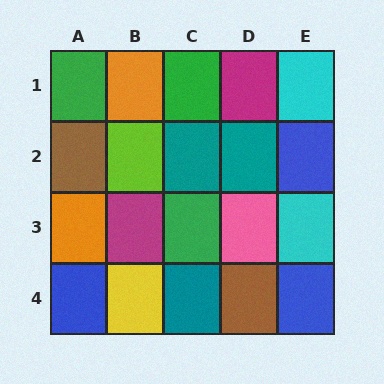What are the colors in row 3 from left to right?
Orange, magenta, green, pink, cyan.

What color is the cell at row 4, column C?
Teal.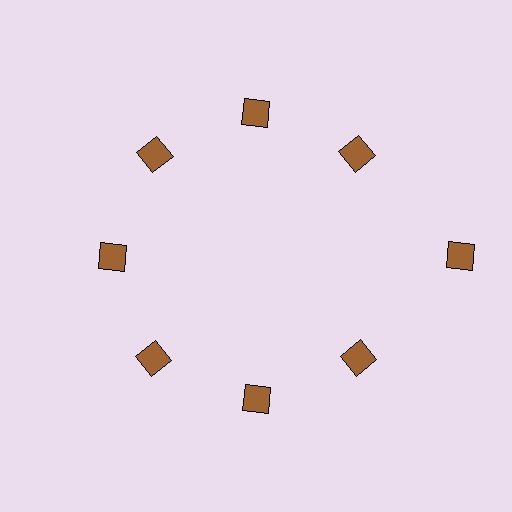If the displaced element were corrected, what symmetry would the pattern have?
It would have 8-fold rotational symmetry — the pattern would map onto itself every 45 degrees.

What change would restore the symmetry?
The symmetry would be restored by moving it inward, back onto the ring so that all 8 diamonds sit at equal angles and equal distance from the center.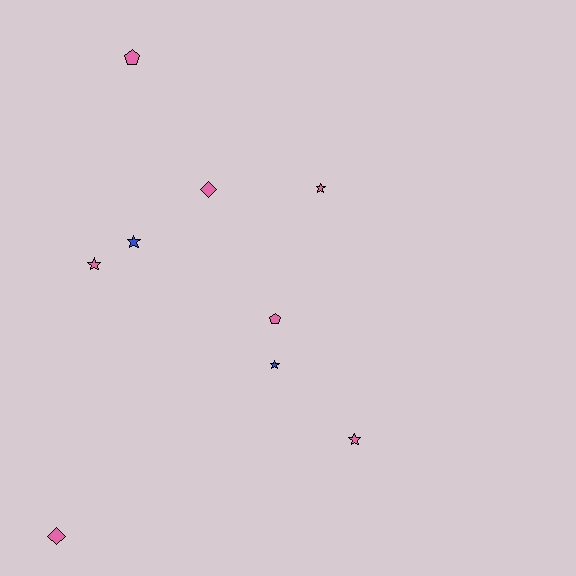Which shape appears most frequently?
Star, with 5 objects.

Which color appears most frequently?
Pink, with 7 objects.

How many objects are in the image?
There are 9 objects.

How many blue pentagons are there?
There are no blue pentagons.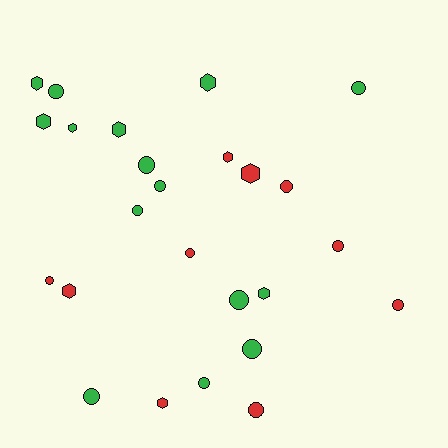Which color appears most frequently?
Green, with 15 objects.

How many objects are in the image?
There are 25 objects.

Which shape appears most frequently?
Circle, with 15 objects.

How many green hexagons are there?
There are 6 green hexagons.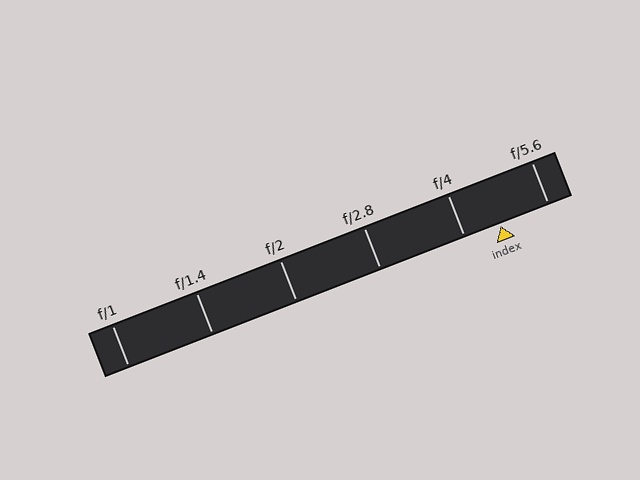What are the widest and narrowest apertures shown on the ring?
The widest aperture shown is f/1 and the narrowest is f/5.6.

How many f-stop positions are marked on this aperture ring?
There are 6 f-stop positions marked.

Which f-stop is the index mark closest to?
The index mark is closest to f/4.